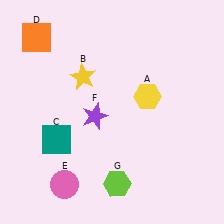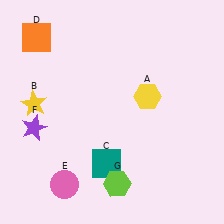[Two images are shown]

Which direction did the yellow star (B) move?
The yellow star (B) moved left.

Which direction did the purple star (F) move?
The purple star (F) moved left.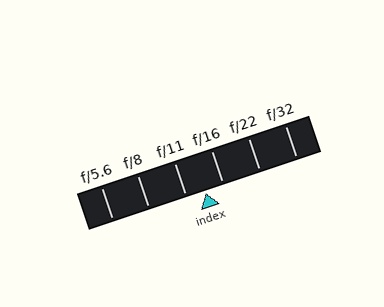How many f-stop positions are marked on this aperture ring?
There are 6 f-stop positions marked.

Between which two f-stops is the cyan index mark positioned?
The index mark is between f/11 and f/16.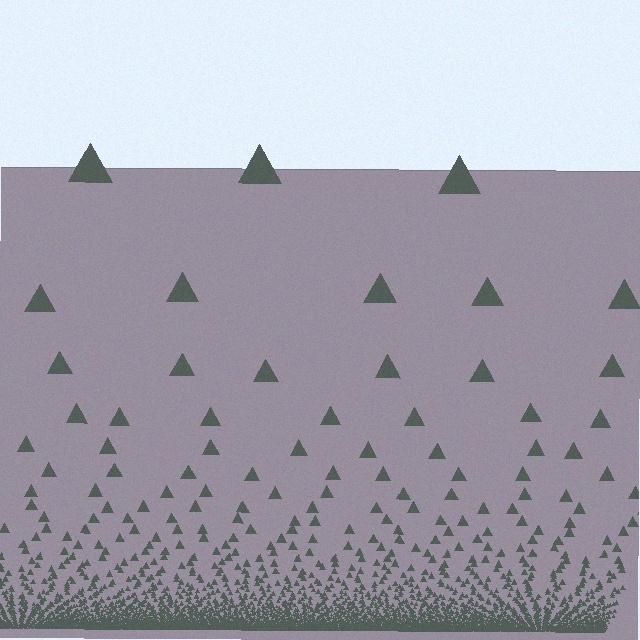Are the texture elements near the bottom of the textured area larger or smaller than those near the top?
Smaller. The gradient is inverted — elements near the bottom are smaller and denser.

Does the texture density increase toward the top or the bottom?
Density increases toward the bottom.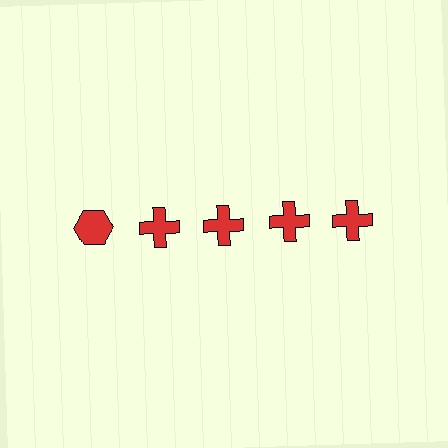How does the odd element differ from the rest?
It has a different shape: hexagon instead of cross.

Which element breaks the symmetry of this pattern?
The red hexagon in the top row, leftmost column breaks the symmetry. All other shapes are red crosses.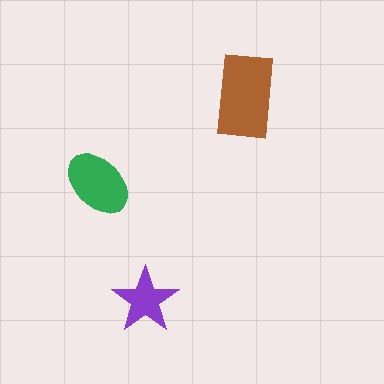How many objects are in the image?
There are 3 objects in the image.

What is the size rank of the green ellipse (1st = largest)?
2nd.